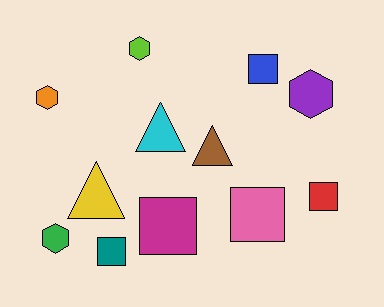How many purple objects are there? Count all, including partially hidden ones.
There is 1 purple object.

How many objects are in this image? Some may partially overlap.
There are 12 objects.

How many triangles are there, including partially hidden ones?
There are 3 triangles.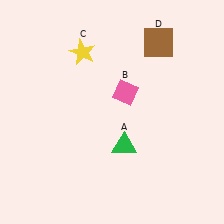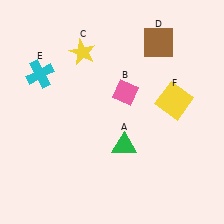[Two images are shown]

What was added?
A cyan cross (E), a yellow square (F) were added in Image 2.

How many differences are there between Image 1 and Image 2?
There are 2 differences between the two images.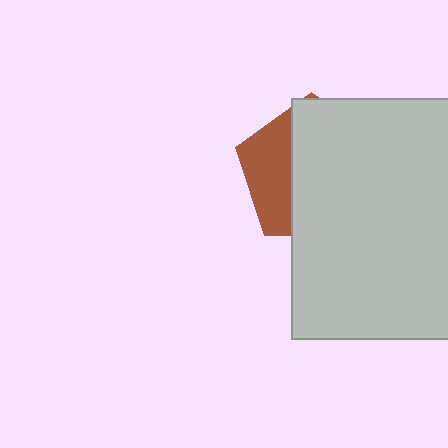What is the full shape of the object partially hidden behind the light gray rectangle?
The partially hidden object is a brown pentagon.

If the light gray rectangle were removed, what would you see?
You would see the complete brown pentagon.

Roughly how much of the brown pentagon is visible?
A small part of it is visible (roughly 32%).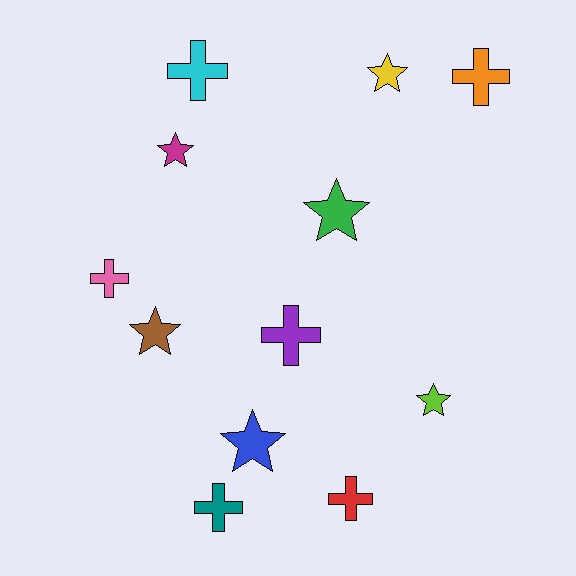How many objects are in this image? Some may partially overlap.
There are 12 objects.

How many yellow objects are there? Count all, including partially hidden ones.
There is 1 yellow object.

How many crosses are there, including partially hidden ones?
There are 6 crosses.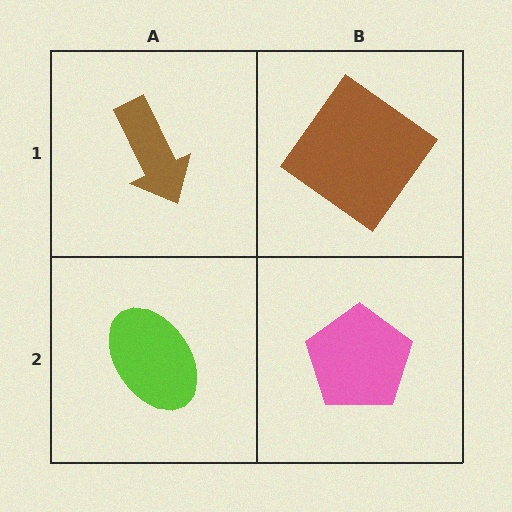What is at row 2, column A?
A lime ellipse.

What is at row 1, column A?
A brown arrow.